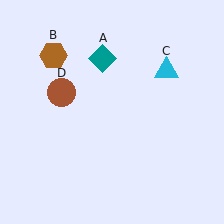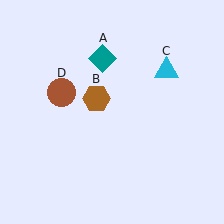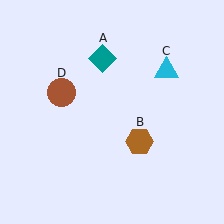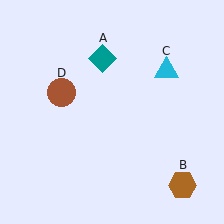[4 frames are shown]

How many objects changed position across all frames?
1 object changed position: brown hexagon (object B).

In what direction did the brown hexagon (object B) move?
The brown hexagon (object B) moved down and to the right.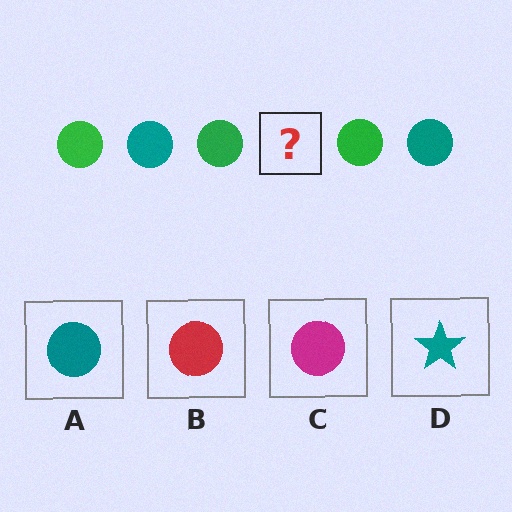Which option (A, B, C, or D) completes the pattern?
A.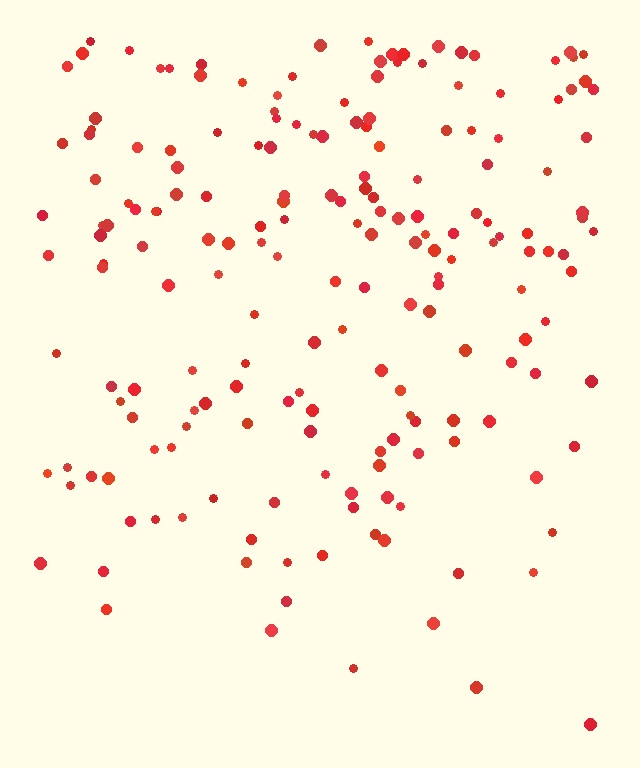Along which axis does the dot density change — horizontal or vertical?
Vertical.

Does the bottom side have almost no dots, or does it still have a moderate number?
Still a moderate number, just noticeably fewer than the top.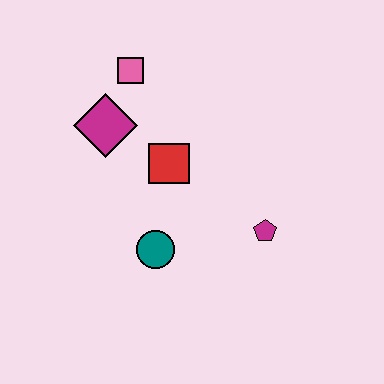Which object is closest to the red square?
The magenta diamond is closest to the red square.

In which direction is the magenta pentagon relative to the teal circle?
The magenta pentagon is to the right of the teal circle.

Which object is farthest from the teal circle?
The pink square is farthest from the teal circle.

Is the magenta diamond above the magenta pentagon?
Yes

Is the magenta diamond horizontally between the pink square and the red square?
No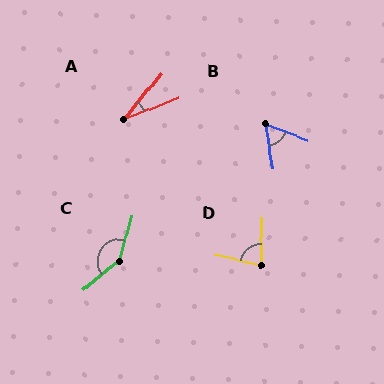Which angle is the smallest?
A, at approximately 29 degrees.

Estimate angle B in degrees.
Approximately 58 degrees.